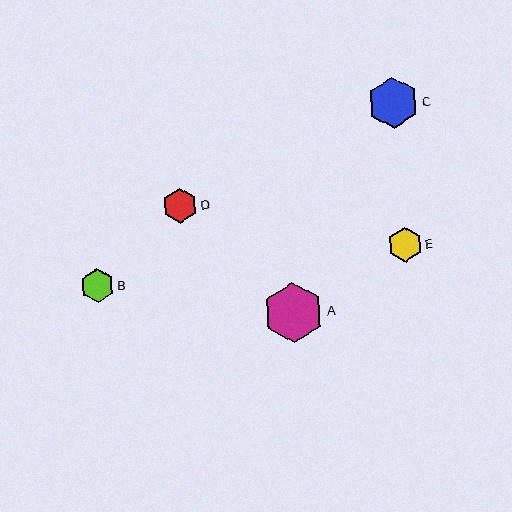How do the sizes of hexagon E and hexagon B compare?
Hexagon E and hexagon B are approximately the same size.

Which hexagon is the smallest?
Hexagon B is the smallest with a size of approximately 34 pixels.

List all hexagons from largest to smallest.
From largest to smallest: A, C, D, E, B.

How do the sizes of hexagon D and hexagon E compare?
Hexagon D and hexagon E are approximately the same size.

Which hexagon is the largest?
Hexagon A is the largest with a size of approximately 60 pixels.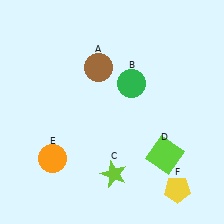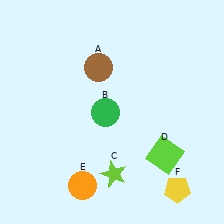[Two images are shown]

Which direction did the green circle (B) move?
The green circle (B) moved down.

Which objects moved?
The objects that moved are: the green circle (B), the orange circle (E).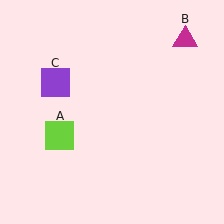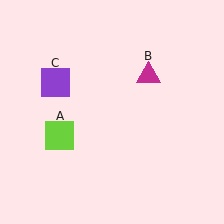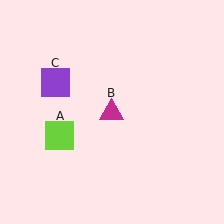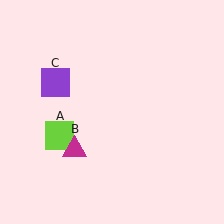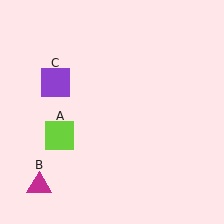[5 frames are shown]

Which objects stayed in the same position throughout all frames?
Lime square (object A) and purple square (object C) remained stationary.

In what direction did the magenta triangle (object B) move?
The magenta triangle (object B) moved down and to the left.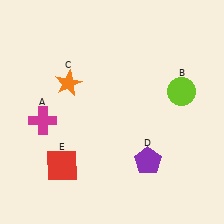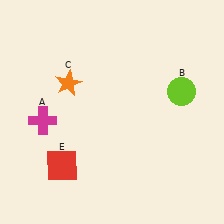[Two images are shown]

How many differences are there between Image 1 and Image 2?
There is 1 difference between the two images.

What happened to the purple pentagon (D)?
The purple pentagon (D) was removed in Image 2. It was in the bottom-right area of Image 1.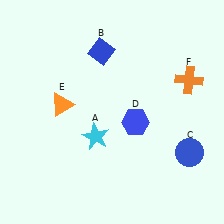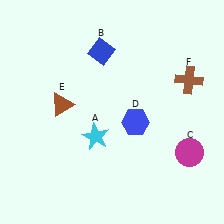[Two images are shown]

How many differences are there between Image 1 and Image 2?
There are 3 differences between the two images.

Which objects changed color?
C changed from blue to magenta. E changed from orange to brown. F changed from orange to brown.